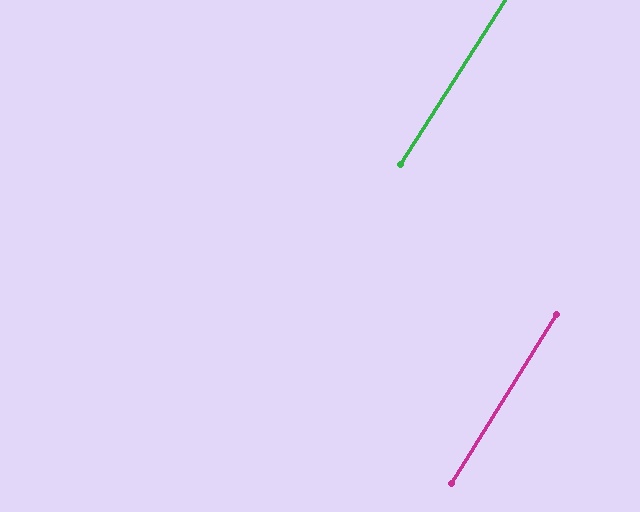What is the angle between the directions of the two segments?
Approximately 1 degree.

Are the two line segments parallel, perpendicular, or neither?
Parallel — their directions differ by only 0.6°.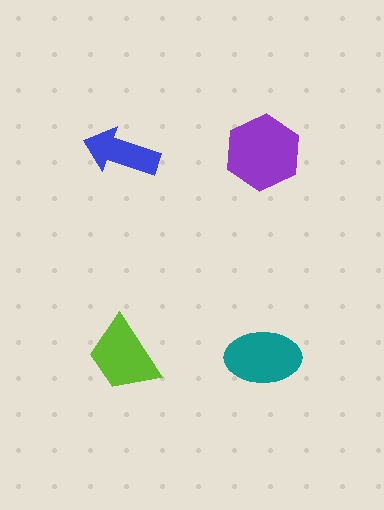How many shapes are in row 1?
2 shapes.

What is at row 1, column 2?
A purple hexagon.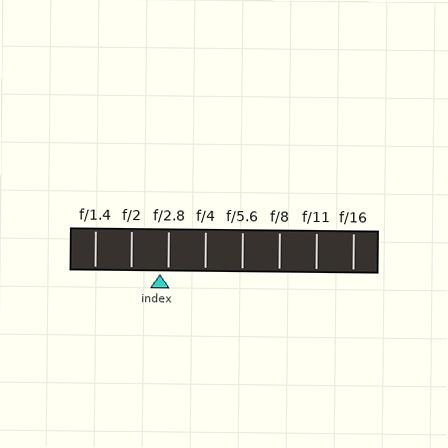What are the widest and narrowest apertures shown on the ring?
The widest aperture shown is f/1.4 and the narrowest is f/16.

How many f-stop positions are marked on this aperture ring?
There are 8 f-stop positions marked.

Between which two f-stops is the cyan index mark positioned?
The index mark is between f/2 and f/2.8.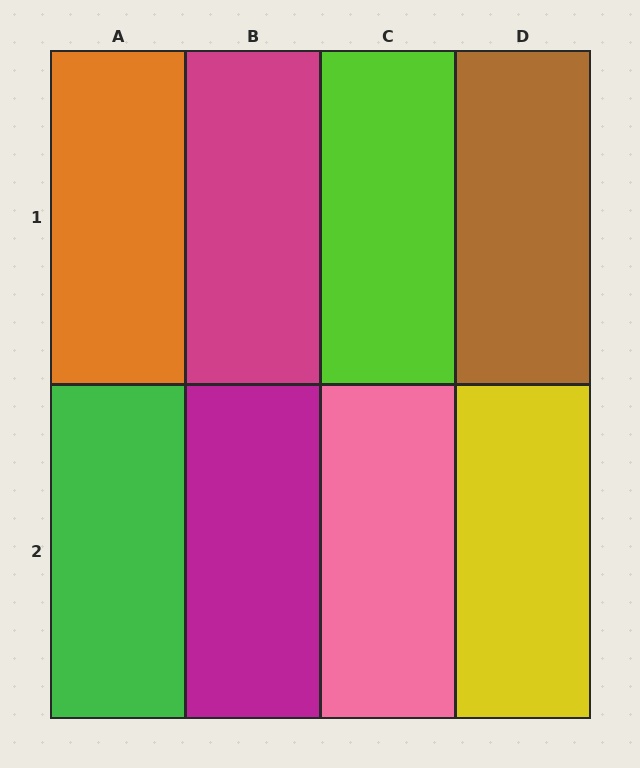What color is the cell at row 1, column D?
Brown.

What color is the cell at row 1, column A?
Orange.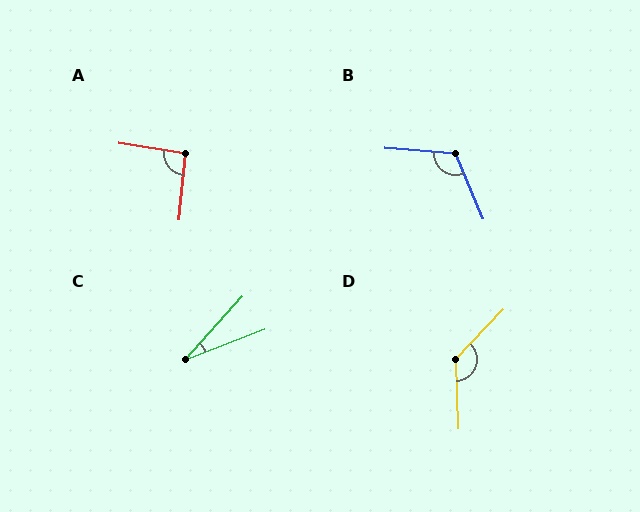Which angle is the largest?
D, at approximately 134 degrees.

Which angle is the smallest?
C, at approximately 27 degrees.